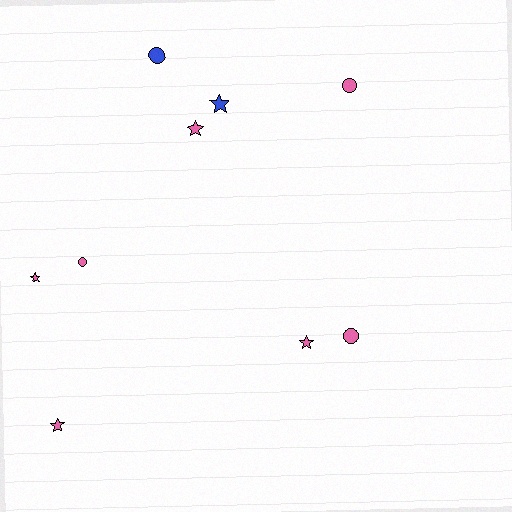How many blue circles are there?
There is 1 blue circle.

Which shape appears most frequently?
Star, with 5 objects.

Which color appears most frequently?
Pink, with 7 objects.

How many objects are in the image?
There are 9 objects.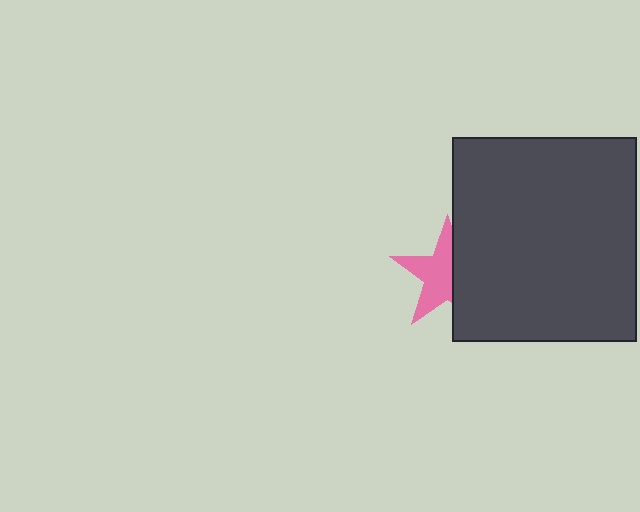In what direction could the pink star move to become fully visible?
The pink star could move left. That would shift it out from behind the dark gray rectangle entirely.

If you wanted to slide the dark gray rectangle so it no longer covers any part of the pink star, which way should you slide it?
Slide it right — that is the most direct way to separate the two shapes.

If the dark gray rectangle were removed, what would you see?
You would see the complete pink star.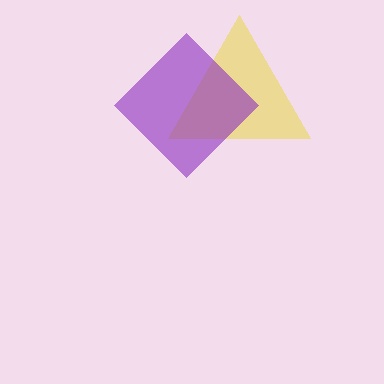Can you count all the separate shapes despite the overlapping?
Yes, there are 2 separate shapes.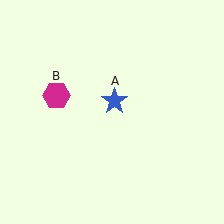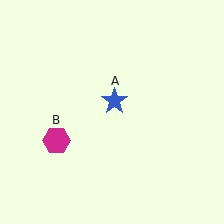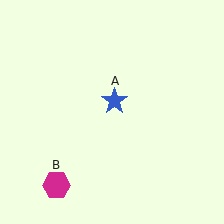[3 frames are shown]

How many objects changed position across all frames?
1 object changed position: magenta hexagon (object B).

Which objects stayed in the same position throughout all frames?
Blue star (object A) remained stationary.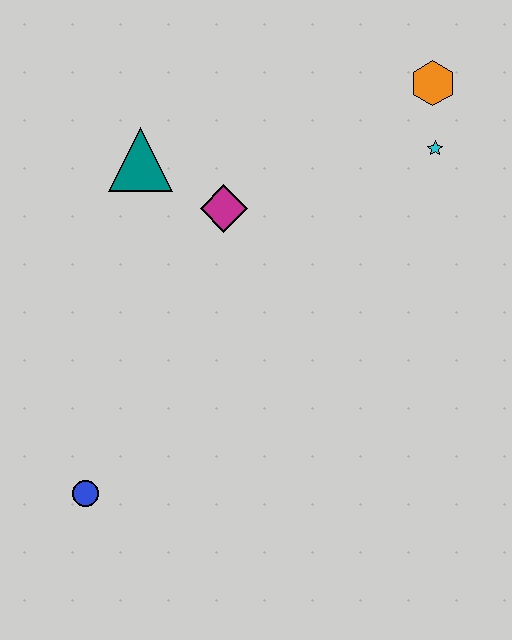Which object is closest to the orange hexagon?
The cyan star is closest to the orange hexagon.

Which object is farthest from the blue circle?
The orange hexagon is farthest from the blue circle.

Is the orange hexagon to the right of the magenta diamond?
Yes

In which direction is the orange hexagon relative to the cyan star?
The orange hexagon is above the cyan star.